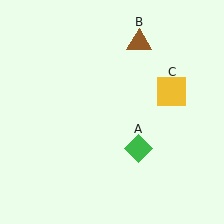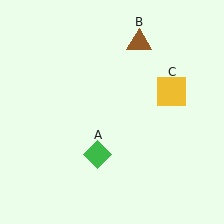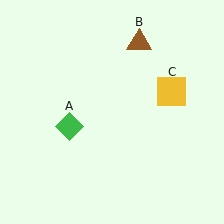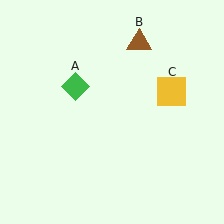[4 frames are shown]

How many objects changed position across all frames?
1 object changed position: green diamond (object A).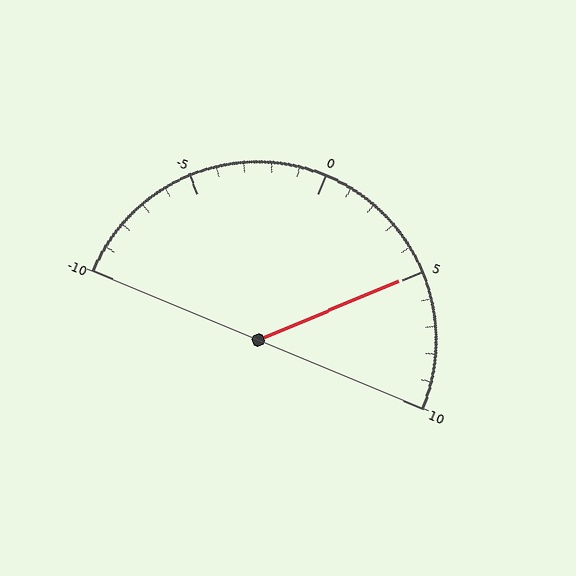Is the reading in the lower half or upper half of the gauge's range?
The reading is in the upper half of the range (-10 to 10).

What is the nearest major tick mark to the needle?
The nearest major tick mark is 5.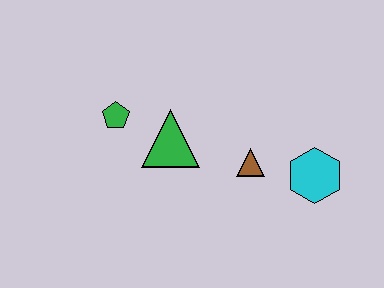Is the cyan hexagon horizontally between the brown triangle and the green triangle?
No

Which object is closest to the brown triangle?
The cyan hexagon is closest to the brown triangle.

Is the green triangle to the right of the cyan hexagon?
No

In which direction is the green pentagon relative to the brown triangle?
The green pentagon is to the left of the brown triangle.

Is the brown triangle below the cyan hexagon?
No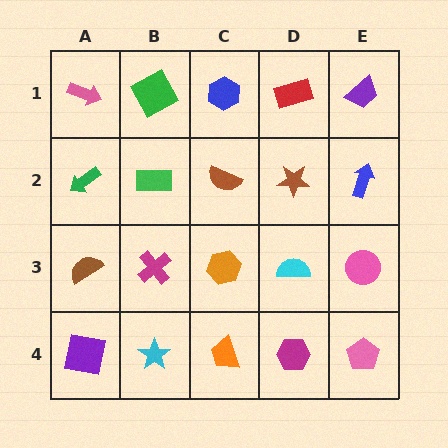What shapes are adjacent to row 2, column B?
A green square (row 1, column B), a magenta cross (row 3, column B), a green arrow (row 2, column A), a brown semicircle (row 2, column C).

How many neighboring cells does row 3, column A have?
3.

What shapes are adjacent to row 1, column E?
A blue arrow (row 2, column E), a red rectangle (row 1, column D).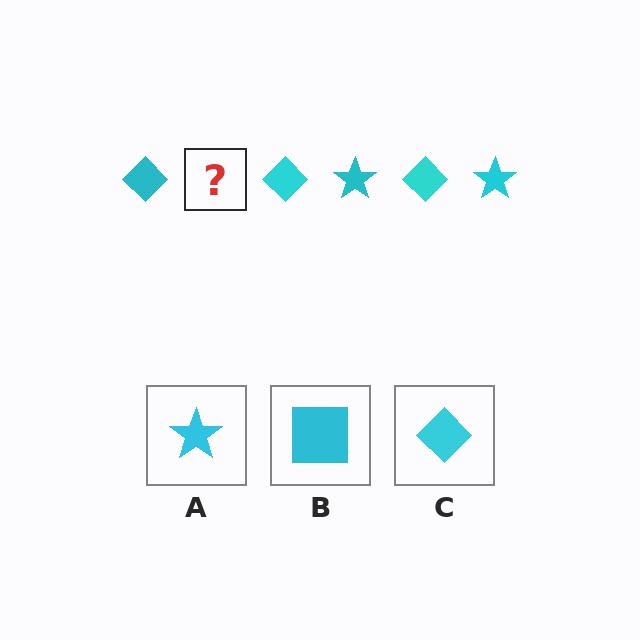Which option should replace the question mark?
Option A.